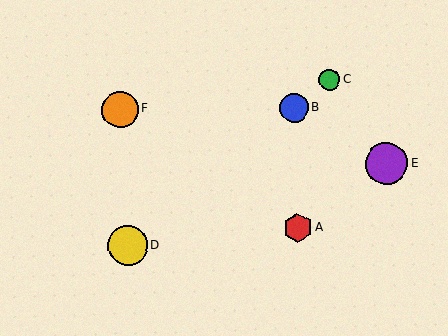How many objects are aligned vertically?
2 objects (A, B) are aligned vertically.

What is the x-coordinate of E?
Object E is at x≈387.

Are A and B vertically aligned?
Yes, both are at x≈298.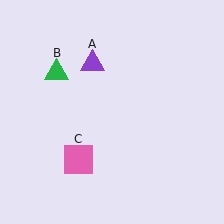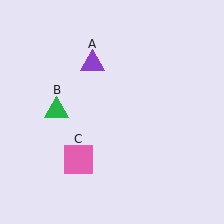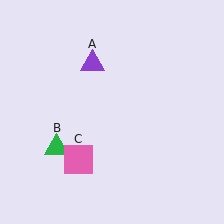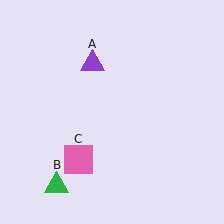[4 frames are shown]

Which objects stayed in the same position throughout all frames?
Purple triangle (object A) and pink square (object C) remained stationary.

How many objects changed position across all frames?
1 object changed position: green triangle (object B).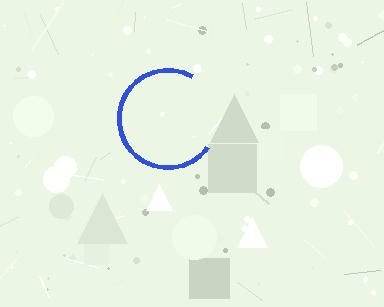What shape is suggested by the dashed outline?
The dashed outline suggests a circle.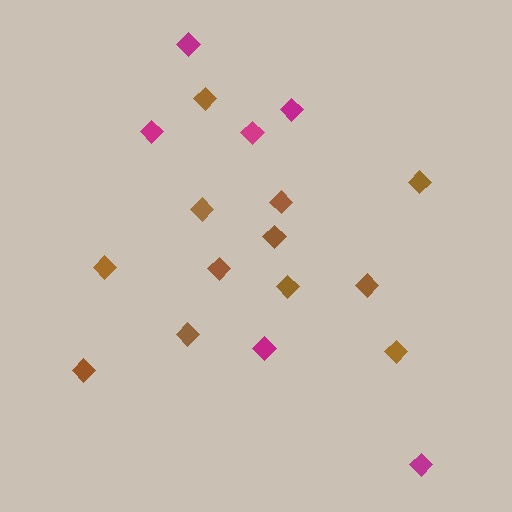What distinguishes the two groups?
There are 2 groups: one group of magenta diamonds (6) and one group of brown diamonds (12).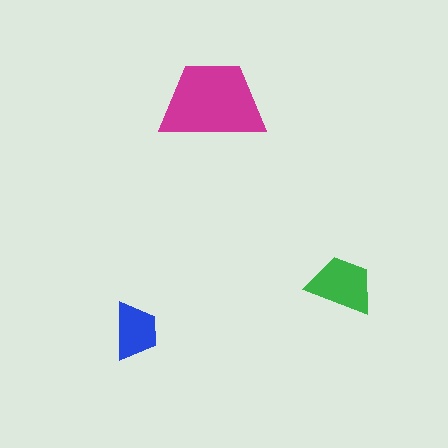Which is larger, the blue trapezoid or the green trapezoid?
The green one.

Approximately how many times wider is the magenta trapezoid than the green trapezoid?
About 1.5 times wider.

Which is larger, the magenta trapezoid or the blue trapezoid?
The magenta one.